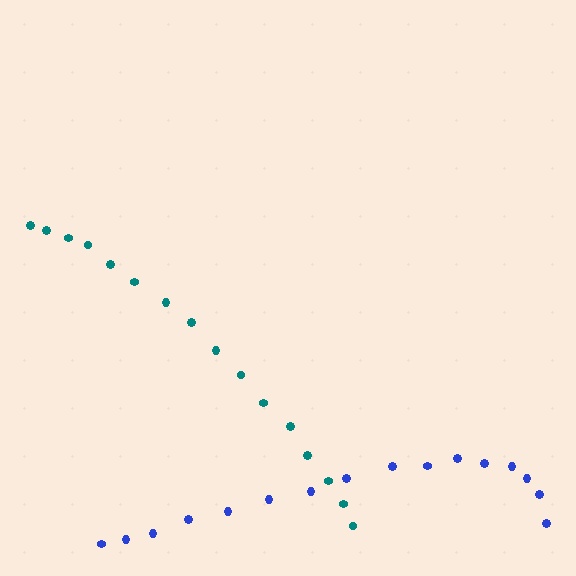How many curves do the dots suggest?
There are 2 distinct paths.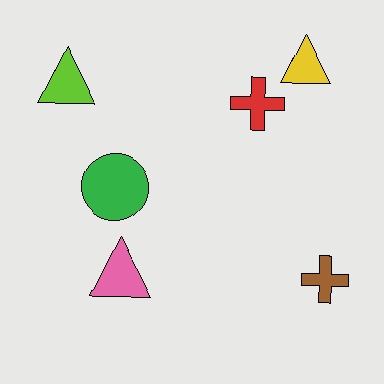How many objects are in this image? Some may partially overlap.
There are 6 objects.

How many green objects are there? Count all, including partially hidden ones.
There is 1 green object.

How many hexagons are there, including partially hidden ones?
There are no hexagons.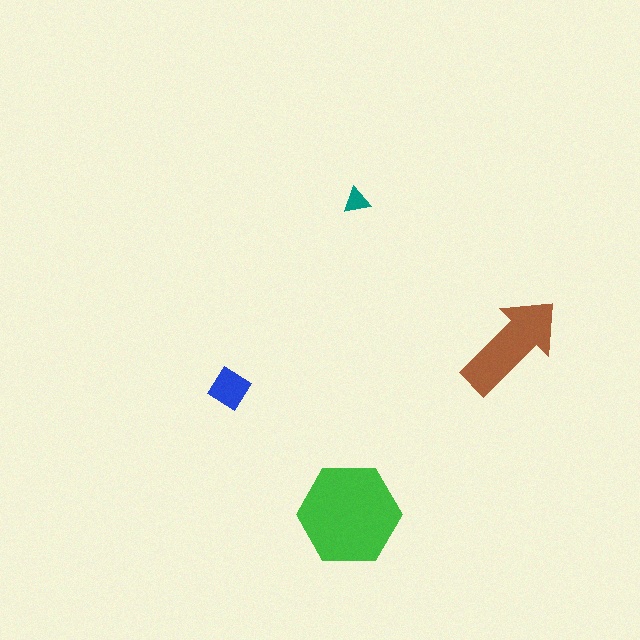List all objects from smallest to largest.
The teal triangle, the blue diamond, the brown arrow, the green hexagon.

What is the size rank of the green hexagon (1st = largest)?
1st.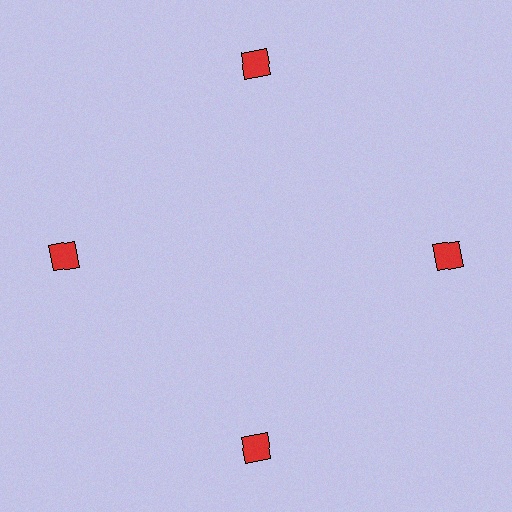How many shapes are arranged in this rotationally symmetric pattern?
There are 4 shapes, arranged in 4 groups of 1.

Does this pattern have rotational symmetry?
Yes, this pattern has 4-fold rotational symmetry. It looks the same after rotating 90 degrees around the center.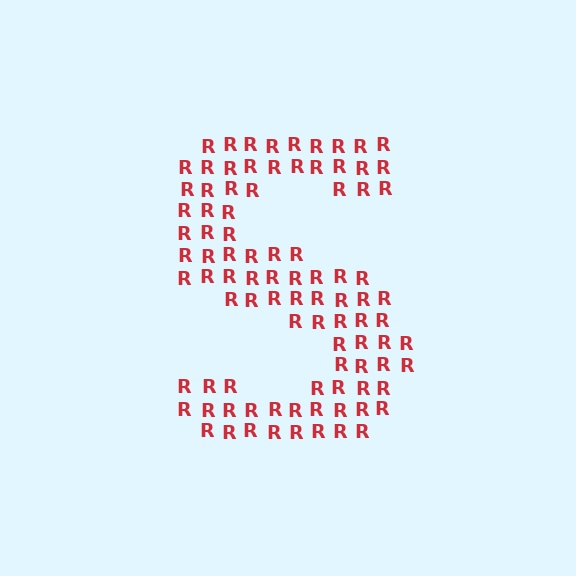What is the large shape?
The large shape is the letter S.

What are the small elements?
The small elements are letter R's.